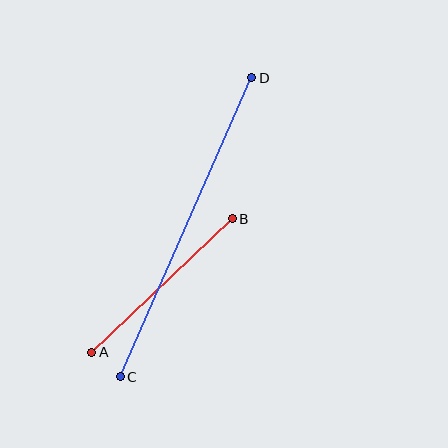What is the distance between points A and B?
The distance is approximately 194 pixels.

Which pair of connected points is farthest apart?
Points C and D are farthest apart.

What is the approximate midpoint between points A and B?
The midpoint is at approximately (162, 285) pixels.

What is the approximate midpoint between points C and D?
The midpoint is at approximately (186, 227) pixels.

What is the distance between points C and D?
The distance is approximately 326 pixels.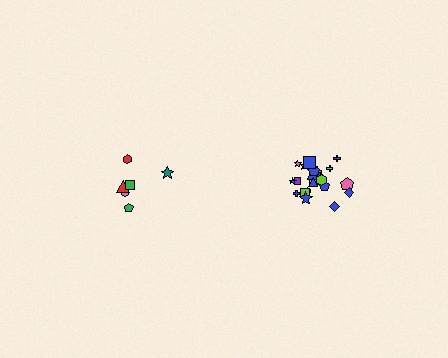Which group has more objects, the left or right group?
The right group.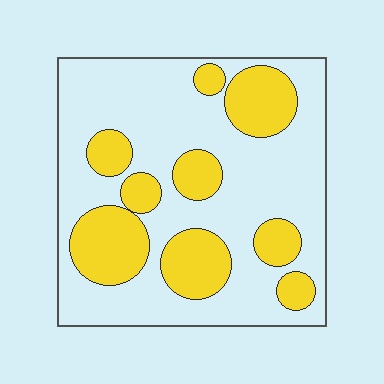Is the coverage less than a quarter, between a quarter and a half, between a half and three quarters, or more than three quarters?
Between a quarter and a half.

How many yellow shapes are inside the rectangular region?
9.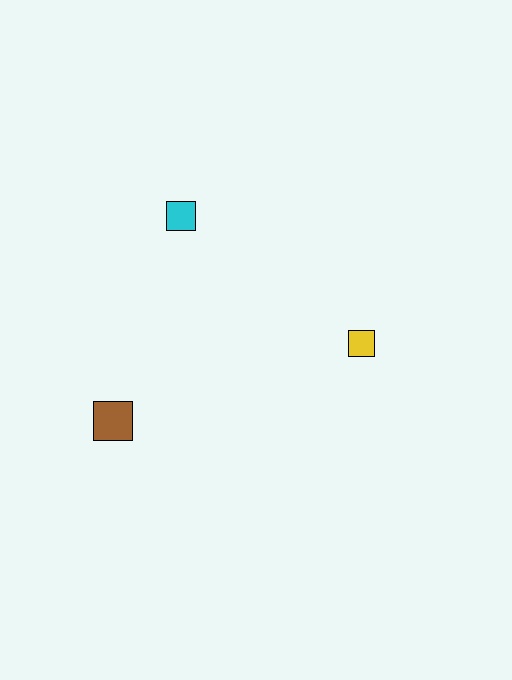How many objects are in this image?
There are 3 objects.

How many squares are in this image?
There are 3 squares.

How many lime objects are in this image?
There are no lime objects.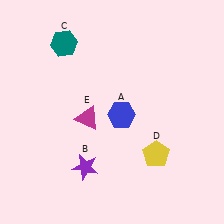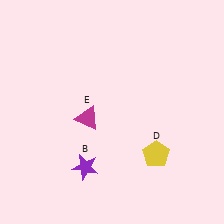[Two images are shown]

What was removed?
The blue hexagon (A), the teal hexagon (C) were removed in Image 2.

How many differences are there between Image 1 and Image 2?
There are 2 differences between the two images.